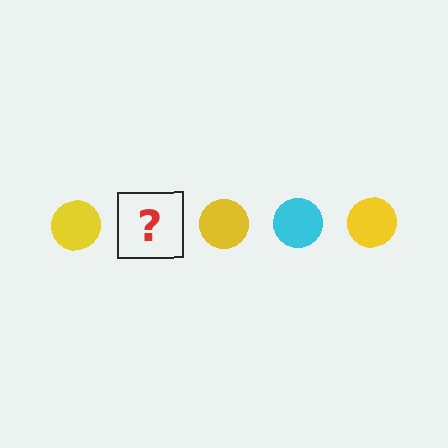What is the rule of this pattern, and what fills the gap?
The rule is that the pattern cycles through yellow, cyan circles. The gap should be filled with a cyan circle.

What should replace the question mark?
The question mark should be replaced with a cyan circle.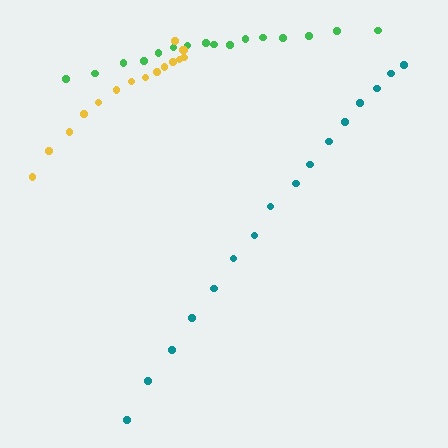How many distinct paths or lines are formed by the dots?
There are 3 distinct paths.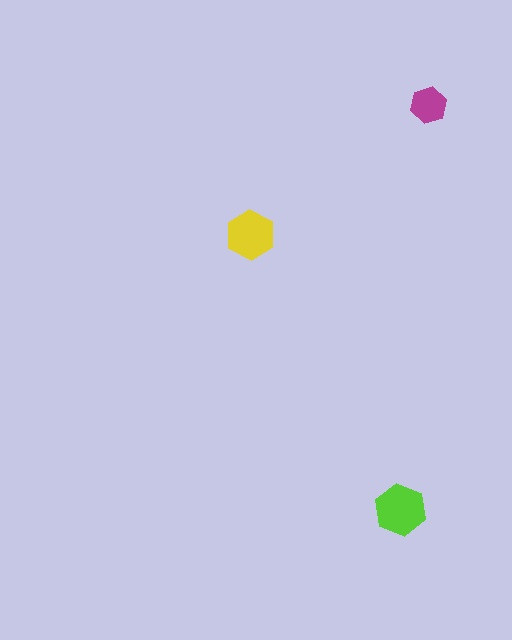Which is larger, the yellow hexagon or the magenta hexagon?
The yellow one.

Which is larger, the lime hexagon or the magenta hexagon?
The lime one.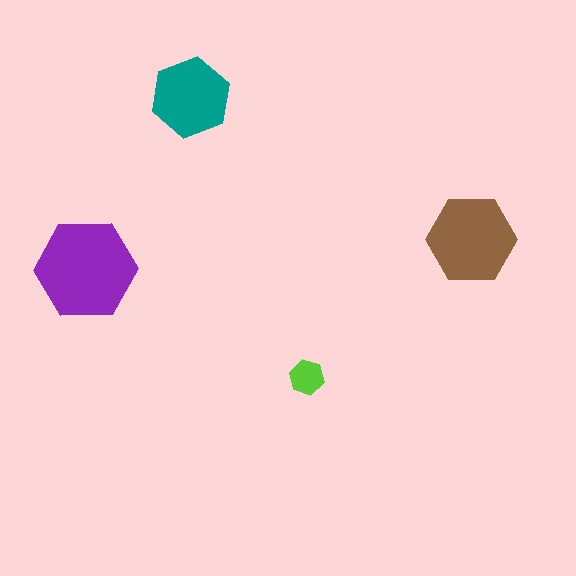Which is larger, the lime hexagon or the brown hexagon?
The brown one.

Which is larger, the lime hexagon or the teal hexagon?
The teal one.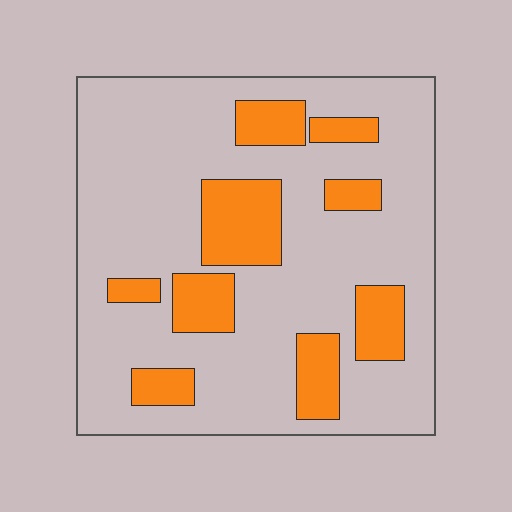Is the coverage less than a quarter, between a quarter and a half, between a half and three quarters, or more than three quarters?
Less than a quarter.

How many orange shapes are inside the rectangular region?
9.